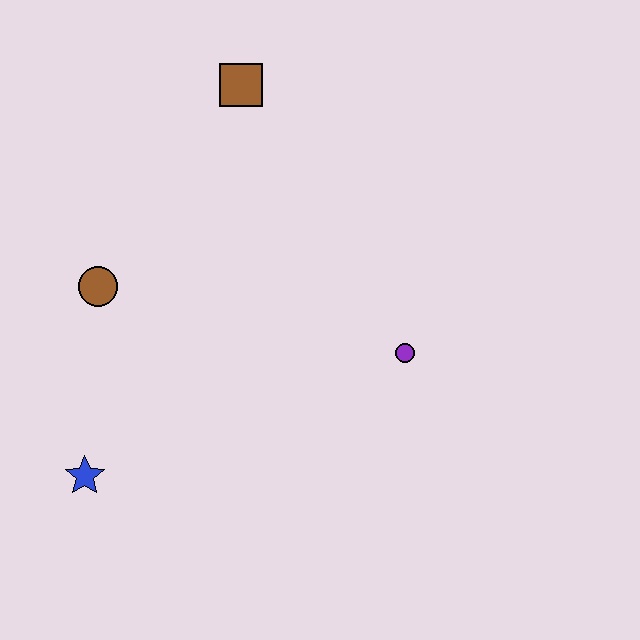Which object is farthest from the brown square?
The blue star is farthest from the brown square.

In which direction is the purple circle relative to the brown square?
The purple circle is below the brown square.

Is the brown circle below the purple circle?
No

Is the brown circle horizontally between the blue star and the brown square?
Yes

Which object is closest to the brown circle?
The blue star is closest to the brown circle.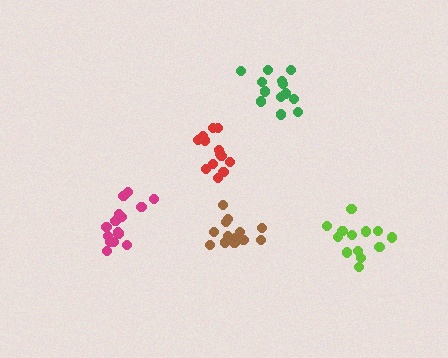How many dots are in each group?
Group 1: 13 dots, Group 2: 13 dots, Group 3: 13 dots, Group 4: 14 dots, Group 5: 16 dots (69 total).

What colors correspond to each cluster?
The clusters are colored: red, lime, green, brown, magenta.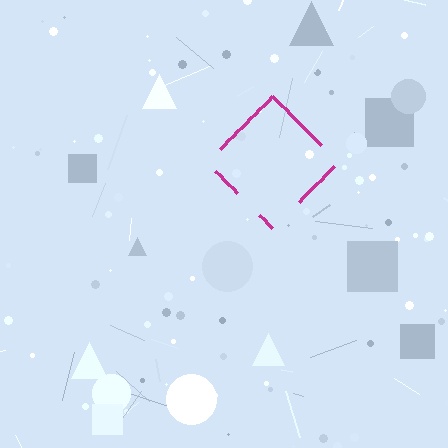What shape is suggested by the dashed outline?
The dashed outline suggests a diamond.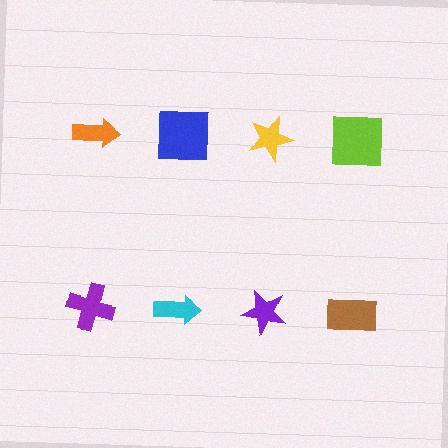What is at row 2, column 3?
A purple star.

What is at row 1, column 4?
A lime square.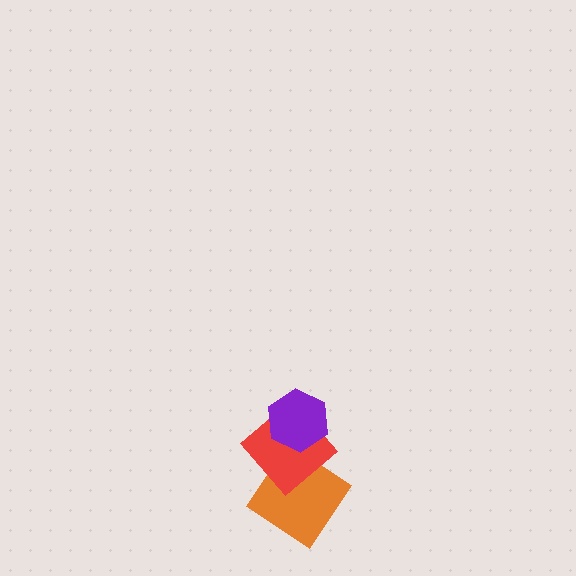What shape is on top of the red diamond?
The purple hexagon is on top of the red diamond.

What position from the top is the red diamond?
The red diamond is 2nd from the top.